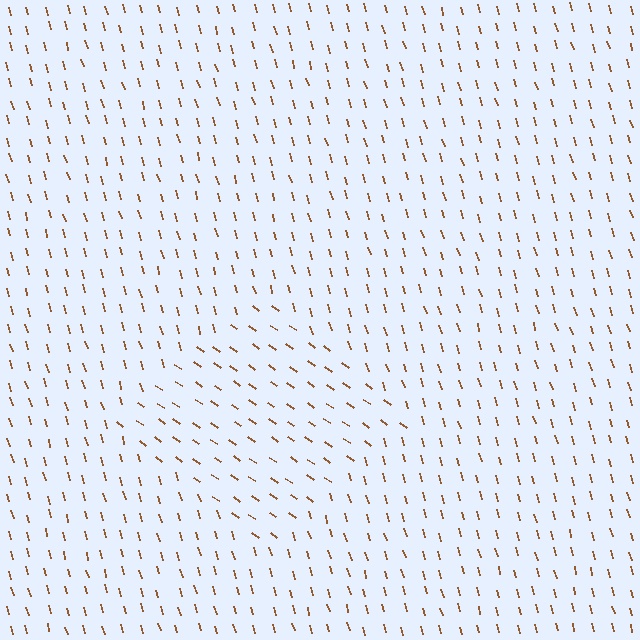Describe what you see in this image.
The image is filled with small brown line segments. A diamond region in the image has lines oriented differently from the surrounding lines, creating a visible texture boundary.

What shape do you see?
I see a diamond.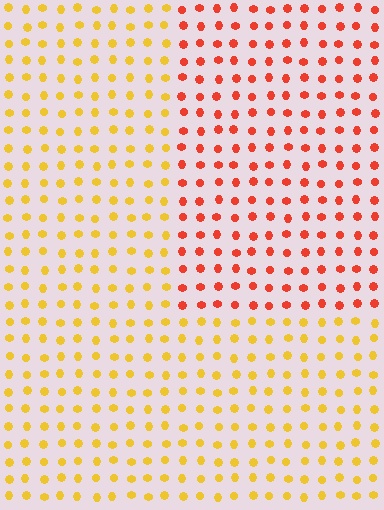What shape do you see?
I see a rectangle.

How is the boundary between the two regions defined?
The boundary is defined purely by a slight shift in hue (about 43 degrees). Spacing, size, and orientation are identical on both sides.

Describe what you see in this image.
The image is filled with small yellow elements in a uniform arrangement. A rectangle-shaped region is visible where the elements are tinted to a slightly different hue, forming a subtle color boundary.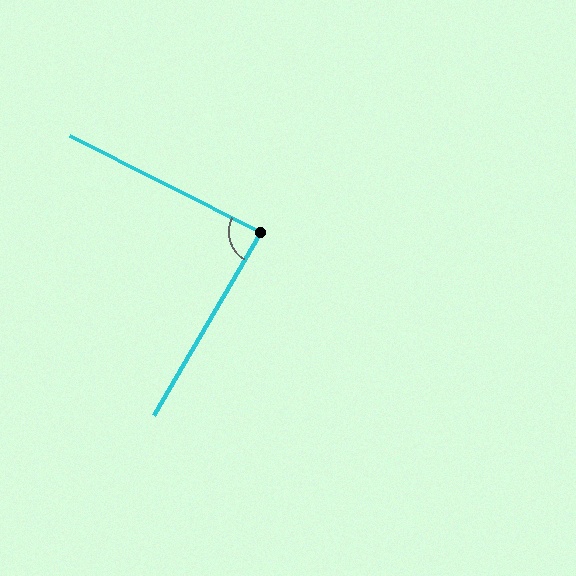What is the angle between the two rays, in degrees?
Approximately 86 degrees.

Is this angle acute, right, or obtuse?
It is approximately a right angle.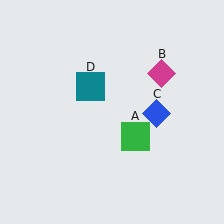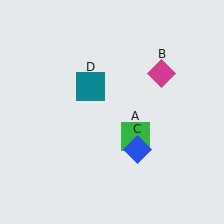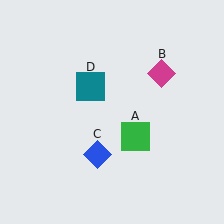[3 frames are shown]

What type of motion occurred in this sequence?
The blue diamond (object C) rotated clockwise around the center of the scene.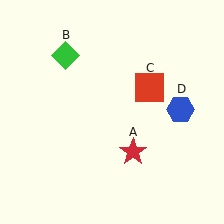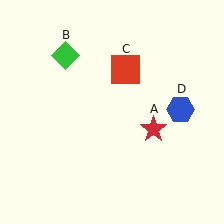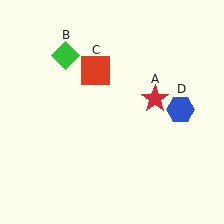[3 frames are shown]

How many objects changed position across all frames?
2 objects changed position: red star (object A), red square (object C).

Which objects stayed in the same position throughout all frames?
Green diamond (object B) and blue hexagon (object D) remained stationary.